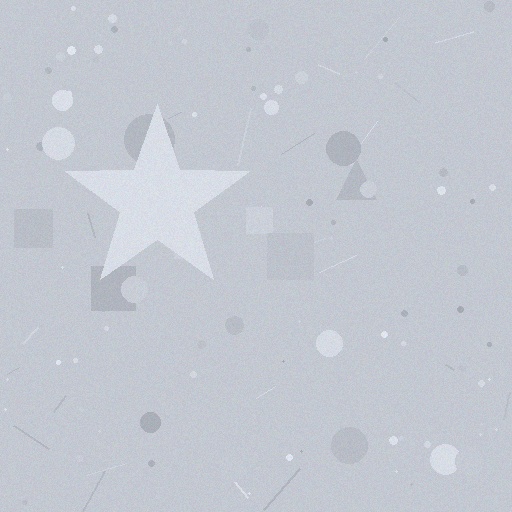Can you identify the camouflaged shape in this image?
The camouflaged shape is a star.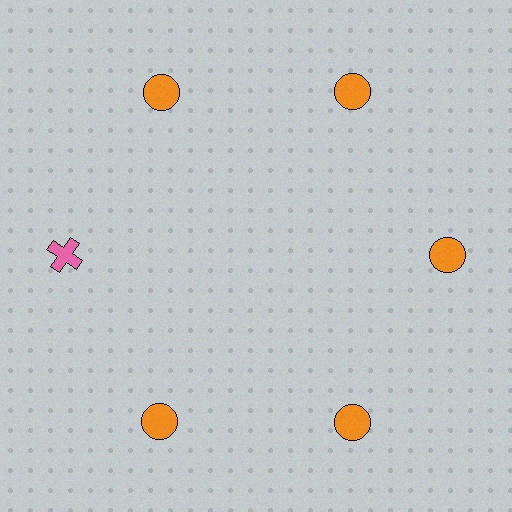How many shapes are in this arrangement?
There are 6 shapes arranged in a ring pattern.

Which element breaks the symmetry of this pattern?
The pink cross at roughly the 9 o'clock position breaks the symmetry. All other shapes are orange circles.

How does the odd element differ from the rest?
It differs in both color (pink instead of orange) and shape (cross instead of circle).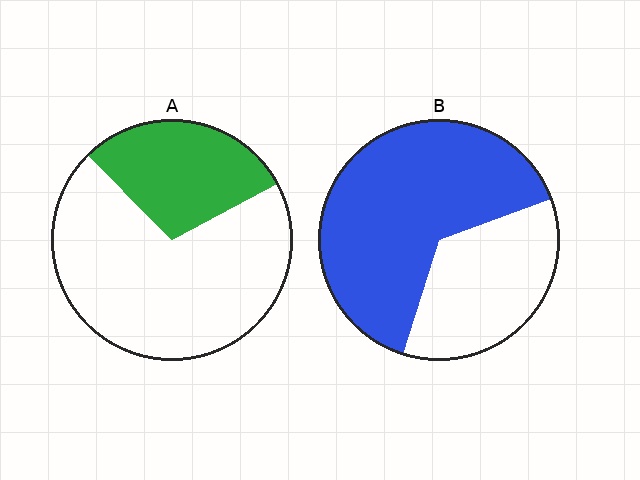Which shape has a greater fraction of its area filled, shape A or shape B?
Shape B.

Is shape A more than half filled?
No.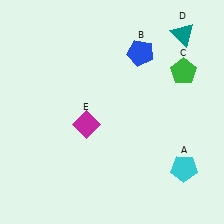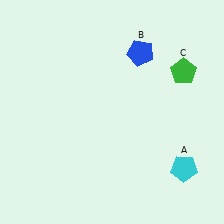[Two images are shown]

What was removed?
The magenta diamond (E), the teal triangle (D) were removed in Image 2.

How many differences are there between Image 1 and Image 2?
There are 2 differences between the two images.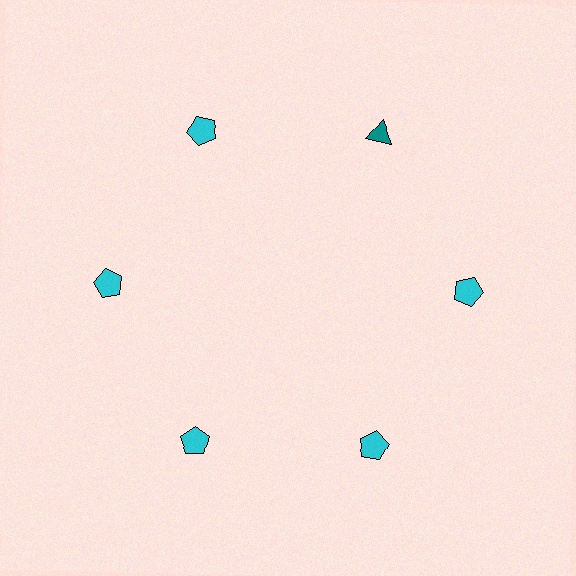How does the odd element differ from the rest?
It differs in both color (teal instead of cyan) and shape (triangle instead of pentagon).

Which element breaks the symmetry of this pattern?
The teal triangle at roughly the 1 o'clock position breaks the symmetry. All other shapes are cyan pentagons.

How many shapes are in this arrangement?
There are 6 shapes arranged in a ring pattern.